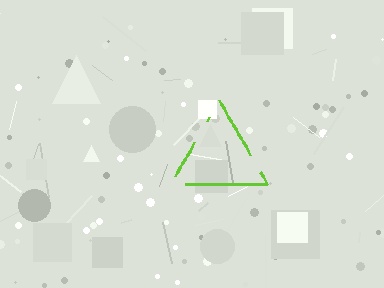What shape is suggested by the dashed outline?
The dashed outline suggests a triangle.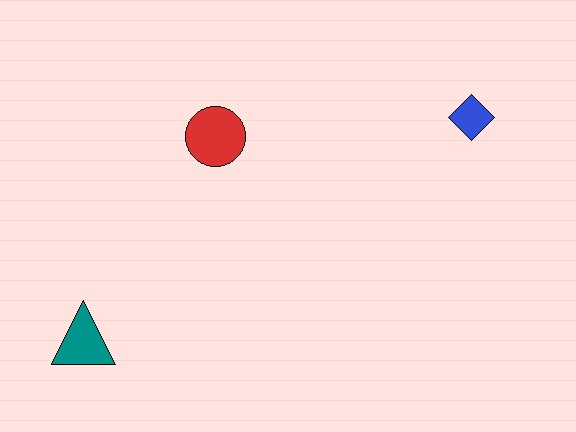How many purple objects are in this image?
There are no purple objects.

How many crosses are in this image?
There are no crosses.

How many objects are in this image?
There are 3 objects.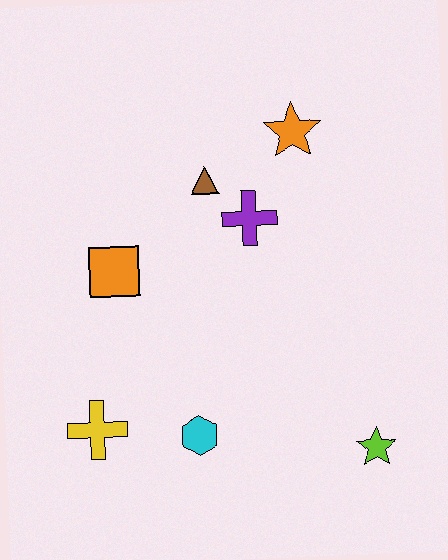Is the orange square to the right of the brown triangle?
No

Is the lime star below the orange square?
Yes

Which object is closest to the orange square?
The brown triangle is closest to the orange square.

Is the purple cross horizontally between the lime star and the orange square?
Yes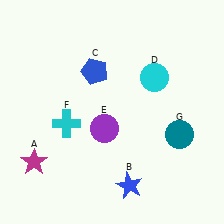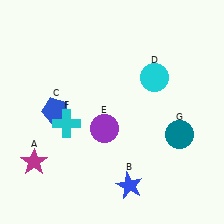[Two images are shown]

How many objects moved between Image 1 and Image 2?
1 object moved between the two images.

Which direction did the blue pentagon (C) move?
The blue pentagon (C) moved down.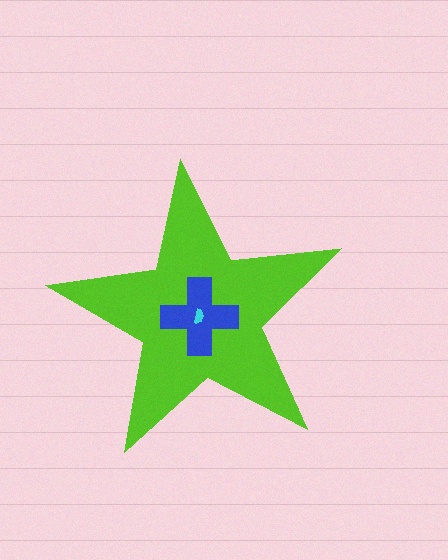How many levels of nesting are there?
3.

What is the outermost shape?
The lime star.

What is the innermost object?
The cyan semicircle.